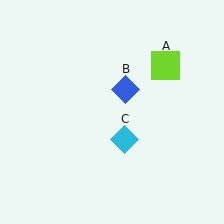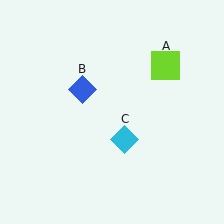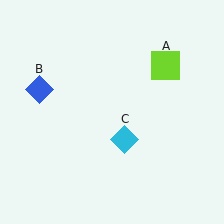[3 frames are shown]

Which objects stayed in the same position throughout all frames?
Lime square (object A) and cyan diamond (object C) remained stationary.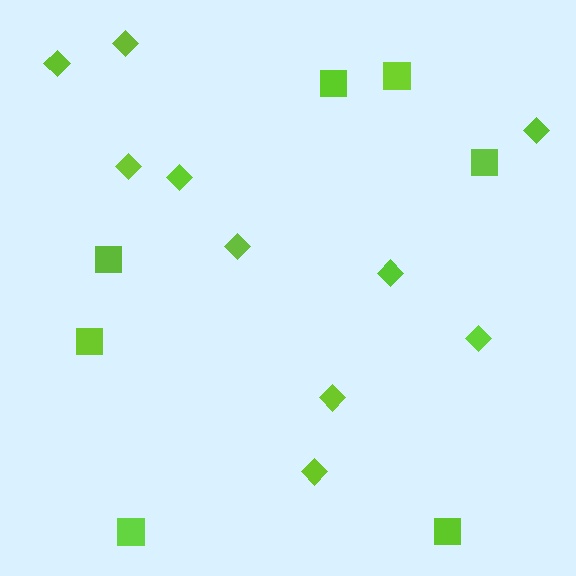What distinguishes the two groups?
There are 2 groups: one group of diamonds (10) and one group of squares (7).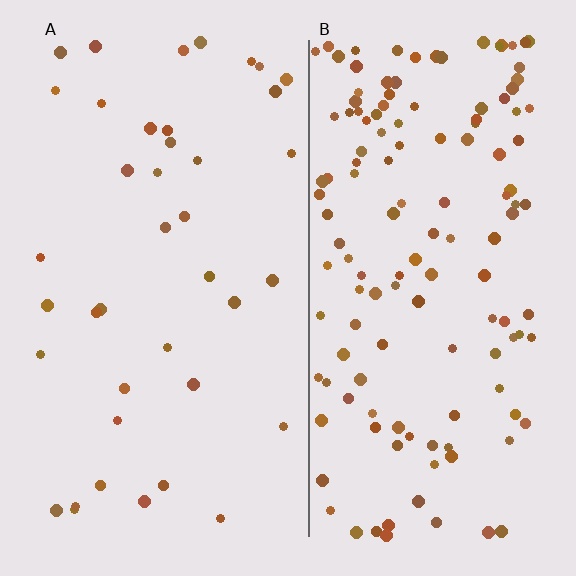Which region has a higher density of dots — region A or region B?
B (the right).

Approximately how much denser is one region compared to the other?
Approximately 3.5× — region B over region A.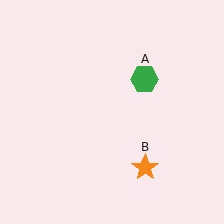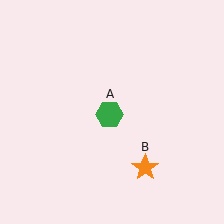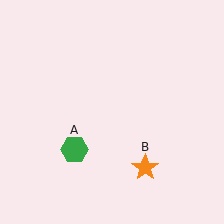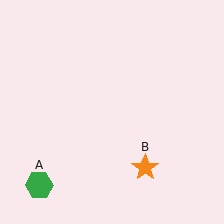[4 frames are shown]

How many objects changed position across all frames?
1 object changed position: green hexagon (object A).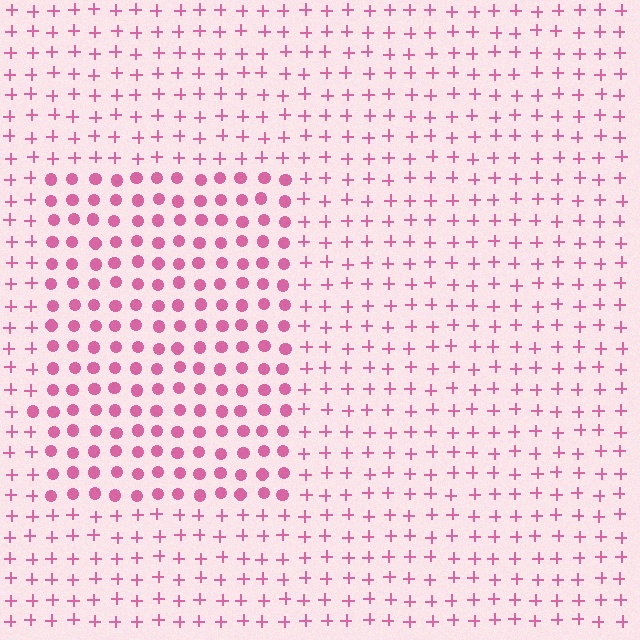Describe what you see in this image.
The image is filled with small pink elements arranged in a uniform grid. A rectangle-shaped region contains circles, while the surrounding area contains plus signs. The boundary is defined purely by the change in element shape.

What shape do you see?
I see a rectangle.